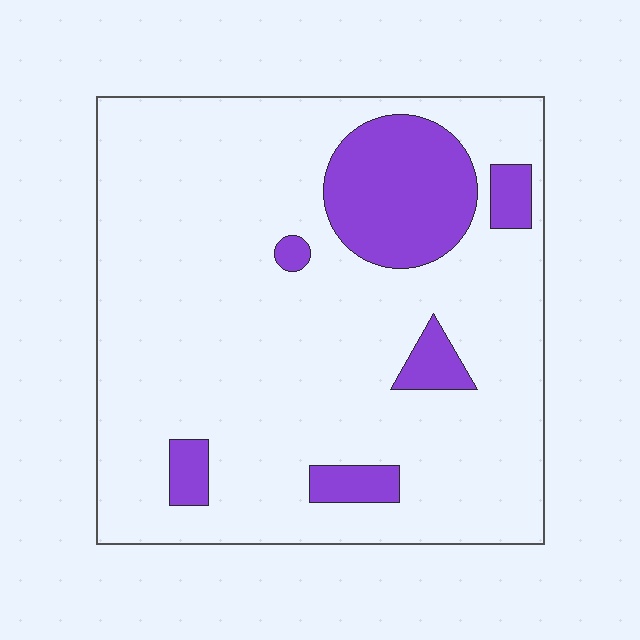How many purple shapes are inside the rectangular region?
6.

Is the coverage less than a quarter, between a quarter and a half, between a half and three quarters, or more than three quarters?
Less than a quarter.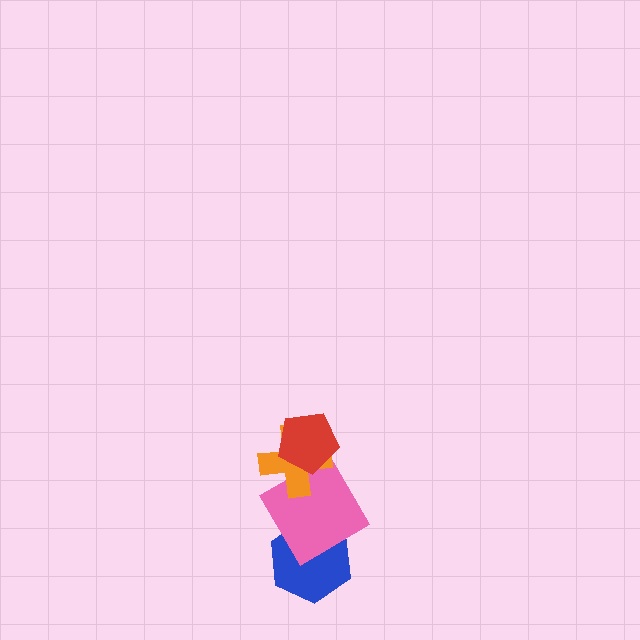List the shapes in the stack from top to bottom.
From top to bottom: the red pentagon, the orange cross, the pink square, the blue hexagon.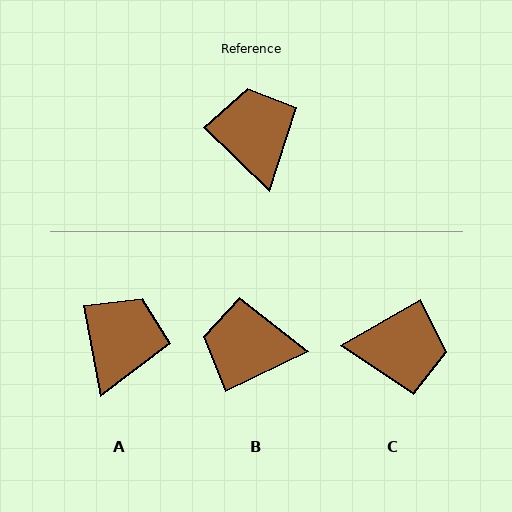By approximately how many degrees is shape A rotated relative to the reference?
Approximately 35 degrees clockwise.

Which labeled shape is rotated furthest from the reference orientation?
C, about 106 degrees away.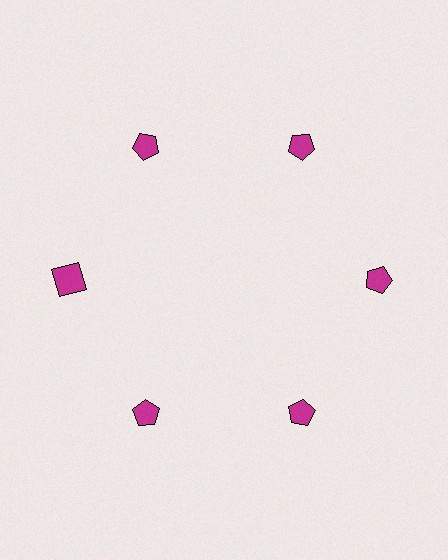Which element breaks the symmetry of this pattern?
The magenta square at roughly the 9 o'clock position breaks the symmetry. All other shapes are magenta pentagons.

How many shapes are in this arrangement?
There are 6 shapes arranged in a ring pattern.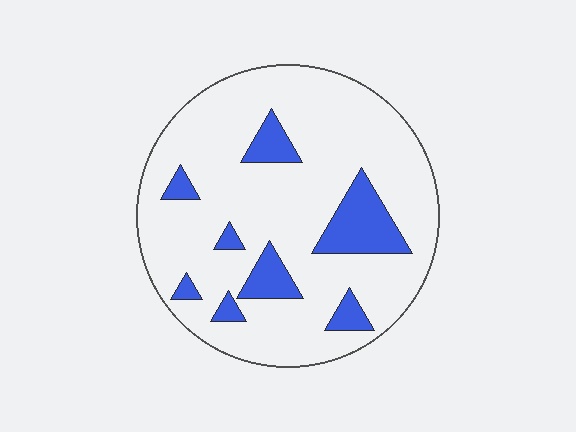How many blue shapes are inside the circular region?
8.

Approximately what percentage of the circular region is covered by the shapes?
Approximately 15%.